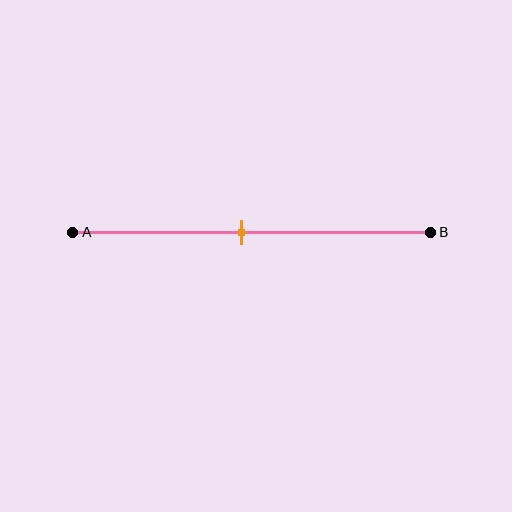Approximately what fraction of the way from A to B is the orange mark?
The orange mark is approximately 45% of the way from A to B.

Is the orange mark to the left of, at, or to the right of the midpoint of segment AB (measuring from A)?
The orange mark is approximately at the midpoint of segment AB.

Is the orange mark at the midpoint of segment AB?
Yes, the mark is approximately at the midpoint.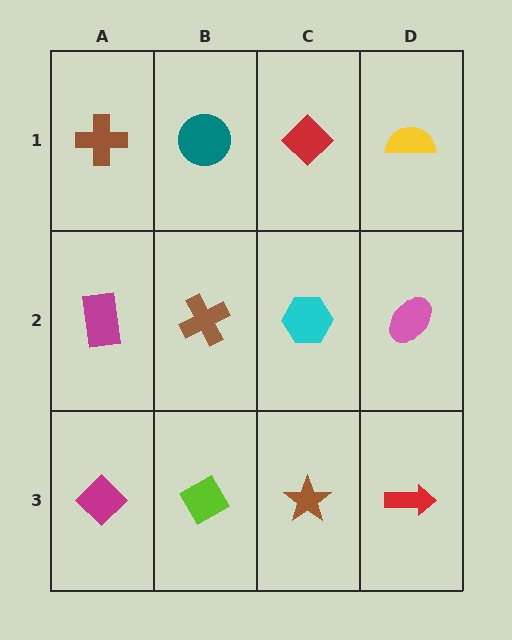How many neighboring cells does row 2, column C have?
4.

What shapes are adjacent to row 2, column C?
A red diamond (row 1, column C), a brown star (row 3, column C), a brown cross (row 2, column B), a pink ellipse (row 2, column D).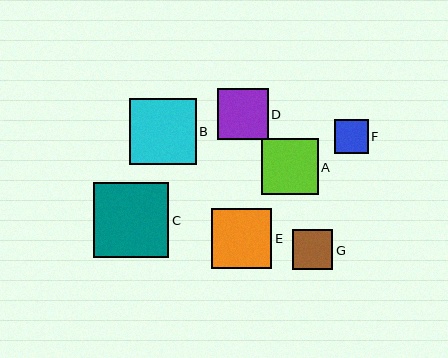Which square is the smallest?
Square F is the smallest with a size of approximately 34 pixels.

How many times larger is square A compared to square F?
Square A is approximately 1.7 times the size of square F.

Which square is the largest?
Square C is the largest with a size of approximately 75 pixels.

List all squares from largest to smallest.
From largest to smallest: C, B, E, A, D, G, F.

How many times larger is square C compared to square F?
Square C is approximately 2.2 times the size of square F.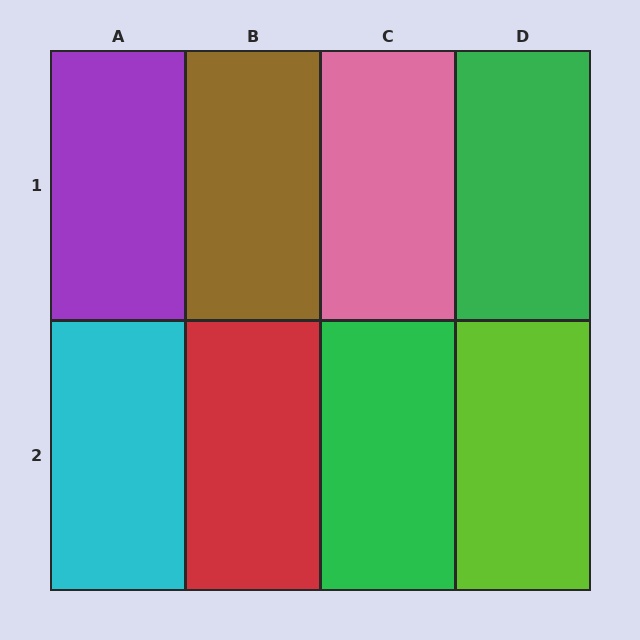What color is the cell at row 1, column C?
Pink.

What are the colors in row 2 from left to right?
Cyan, red, green, lime.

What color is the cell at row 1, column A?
Purple.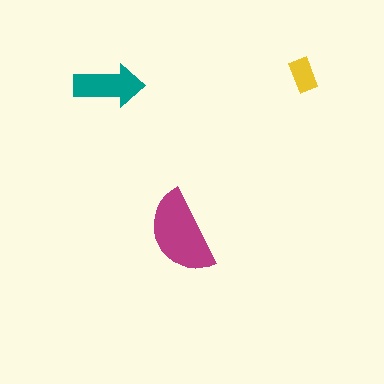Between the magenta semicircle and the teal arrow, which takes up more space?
The magenta semicircle.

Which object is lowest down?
The magenta semicircle is bottommost.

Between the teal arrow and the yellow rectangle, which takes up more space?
The teal arrow.